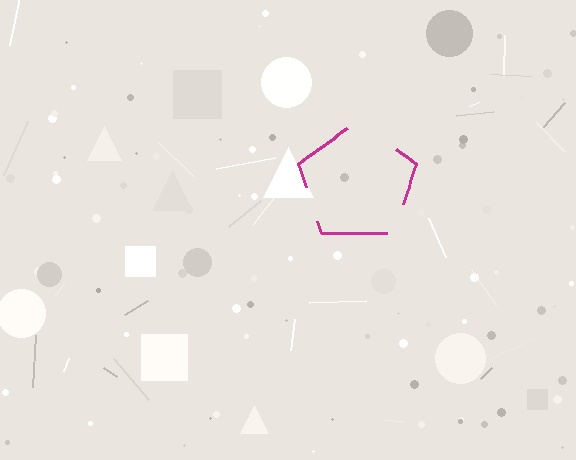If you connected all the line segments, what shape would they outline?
They would outline a pentagon.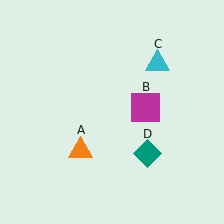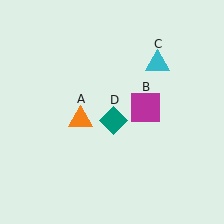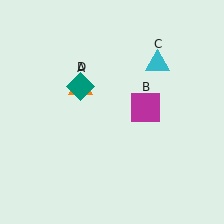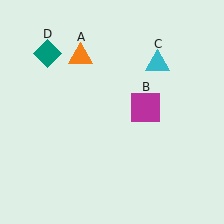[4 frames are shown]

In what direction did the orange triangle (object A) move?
The orange triangle (object A) moved up.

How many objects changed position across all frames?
2 objects changed position: orange triangle (object A), teal diamond (object D).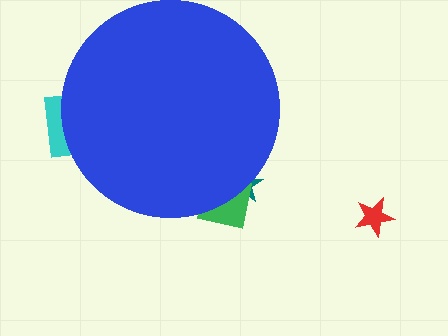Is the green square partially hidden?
Yes, the green square is partially hidden behind the blue circle.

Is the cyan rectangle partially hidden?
Yes, the cyan rectangle is partially hidden behind the blue circle.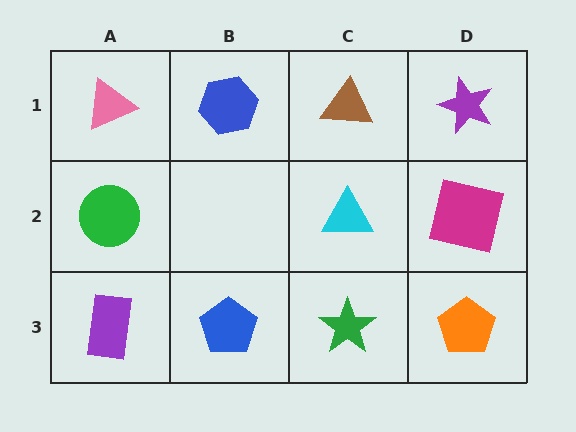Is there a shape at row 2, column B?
No, that cell is empty.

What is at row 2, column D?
A magenta square.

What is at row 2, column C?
A cyan triangle.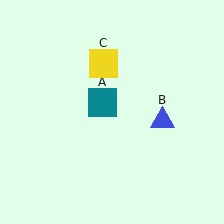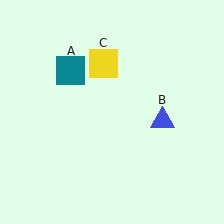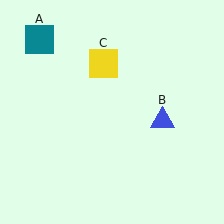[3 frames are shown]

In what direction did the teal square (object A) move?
The teal square (object A) moved up and to the left.